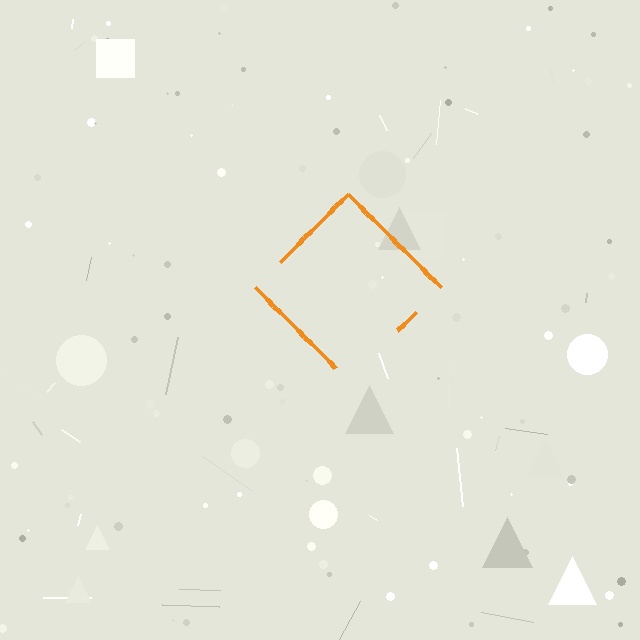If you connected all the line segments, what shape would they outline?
They would outline a diamond.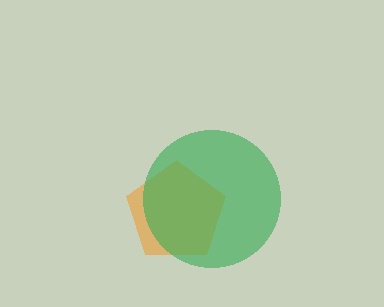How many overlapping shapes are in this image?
There are 2 overlapping shapes in the image.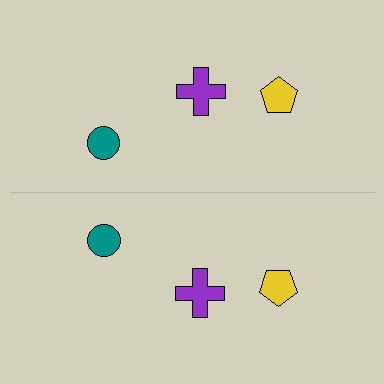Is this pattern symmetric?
Yes, this pattern has bilateral (reflection) symmetry.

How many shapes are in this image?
There are 6 shapes in this image.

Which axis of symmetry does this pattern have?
The pattern has a horizontal axis of symmetry running through the center of the image.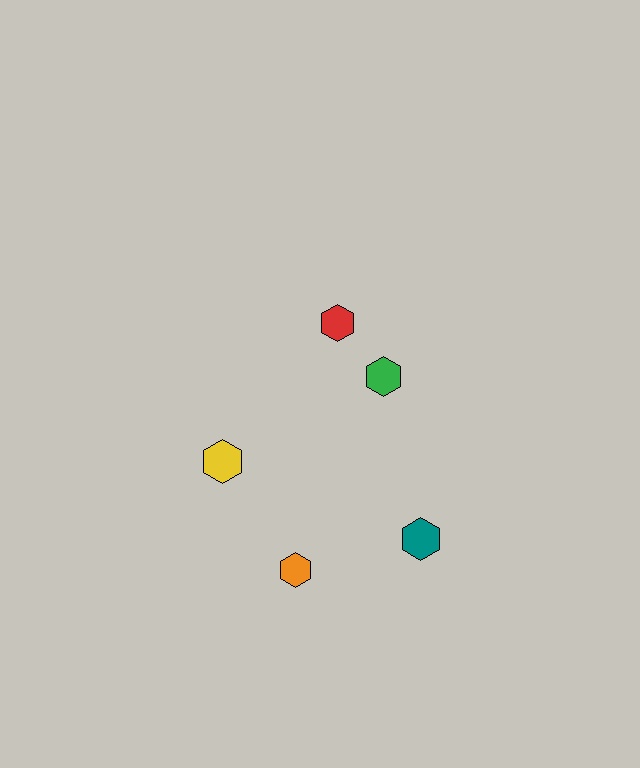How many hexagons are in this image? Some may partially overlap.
There are 5 hexagons.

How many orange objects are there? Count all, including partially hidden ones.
There is 1 orange object.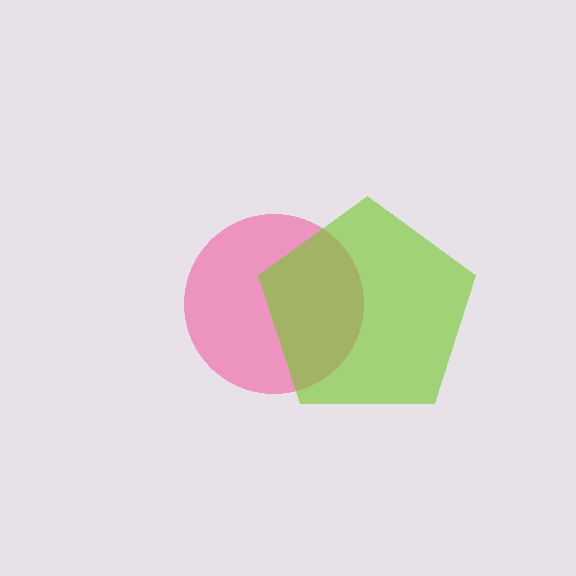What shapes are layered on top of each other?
The layered shapes are: a pink circle, a lime pentagon.